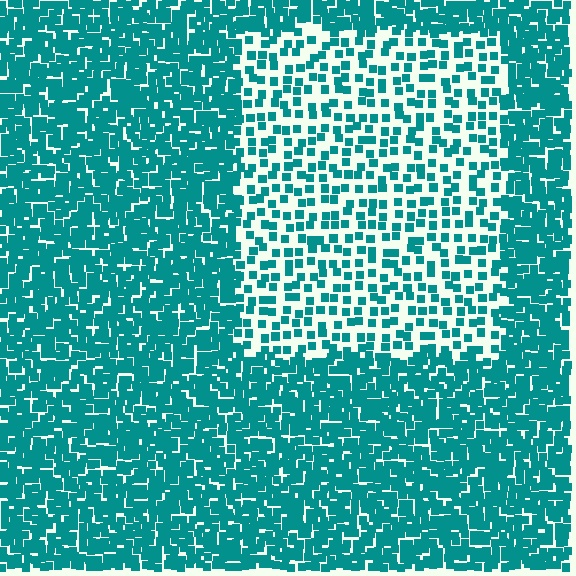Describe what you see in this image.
The image contains small teal elements arranged at two different densities. A rectangle-shaped region is visible where the elements are less densely packed than the surrounding area.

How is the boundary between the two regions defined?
The boundary is defined by a change in element density (approximately 2.4x ratio). All elements are the same color, size, and shape.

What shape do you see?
I see a rectangle.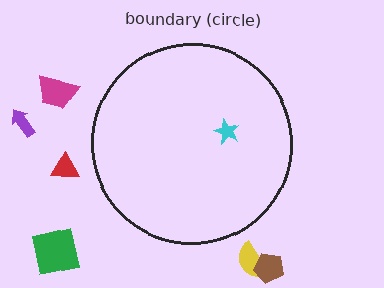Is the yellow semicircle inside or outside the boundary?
Outside.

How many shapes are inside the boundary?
1 inside, 6 outside.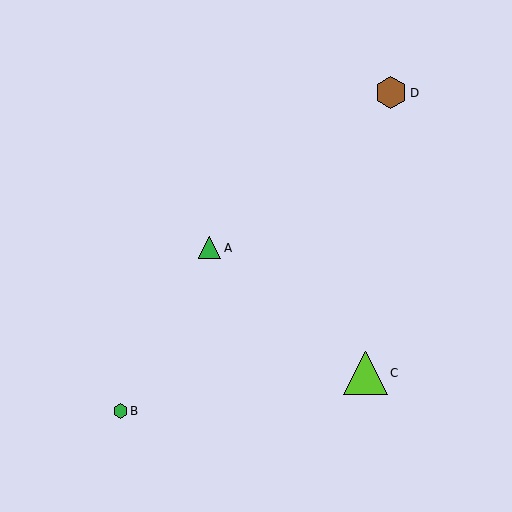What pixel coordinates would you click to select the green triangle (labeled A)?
Click at (209, 248) to select the green triangle A.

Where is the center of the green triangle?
The center of the green triangle is at (209, 248).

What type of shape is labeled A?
Shape A is a green triangle.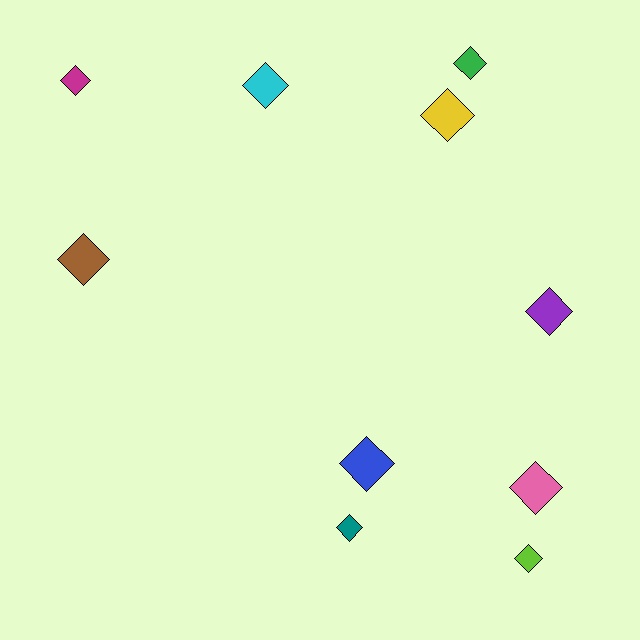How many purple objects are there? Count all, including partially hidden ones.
There is 1 purple object.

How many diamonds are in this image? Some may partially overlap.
There are 10 diamonds.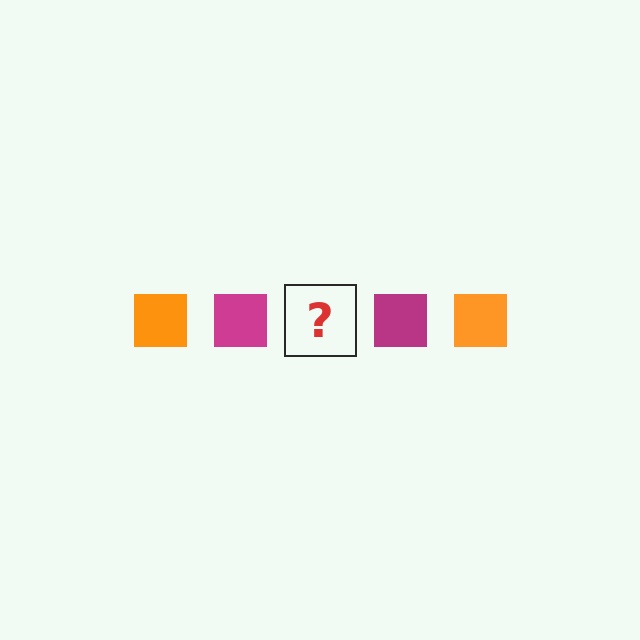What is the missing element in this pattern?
The missing element is an orange square.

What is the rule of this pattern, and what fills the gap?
The rule is that the pattern cycles through orange, magenta squares. The gap should be filled with an orange square.